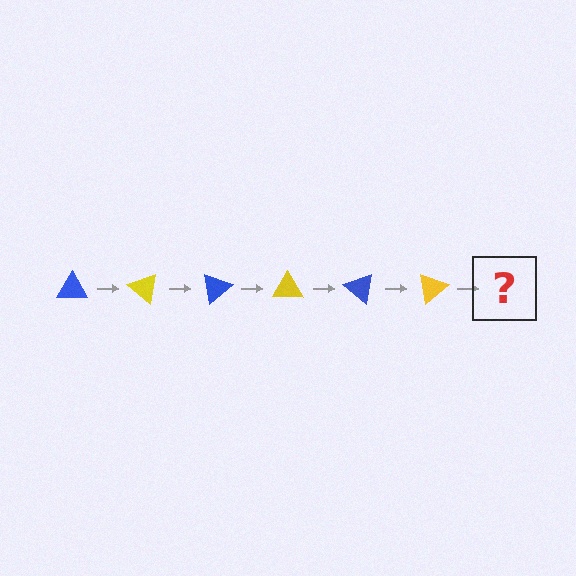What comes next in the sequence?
The next element should be a blue triangle, rotated 240 degrees from the start.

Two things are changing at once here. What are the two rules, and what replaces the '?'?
The two rules are that it rotates 40 degrees each step and the color cycles through blue and yellow. The '?' should be a blue triangle, rotated 240 degrees from the start.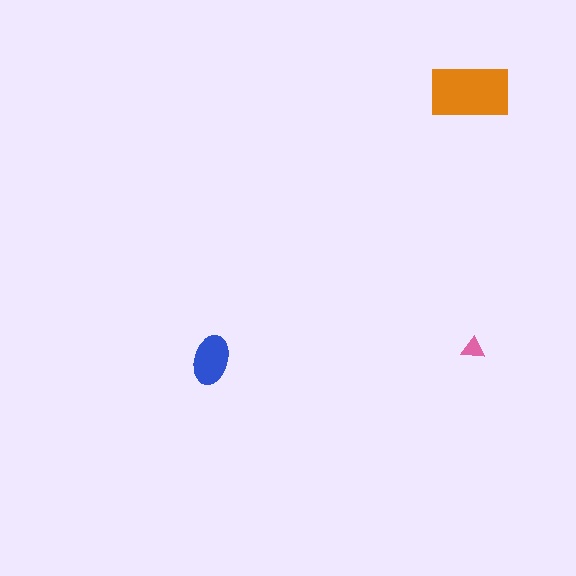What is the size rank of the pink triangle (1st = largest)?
3rd.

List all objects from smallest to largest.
The pink triangle, the blue ellipse, the orange rectangle.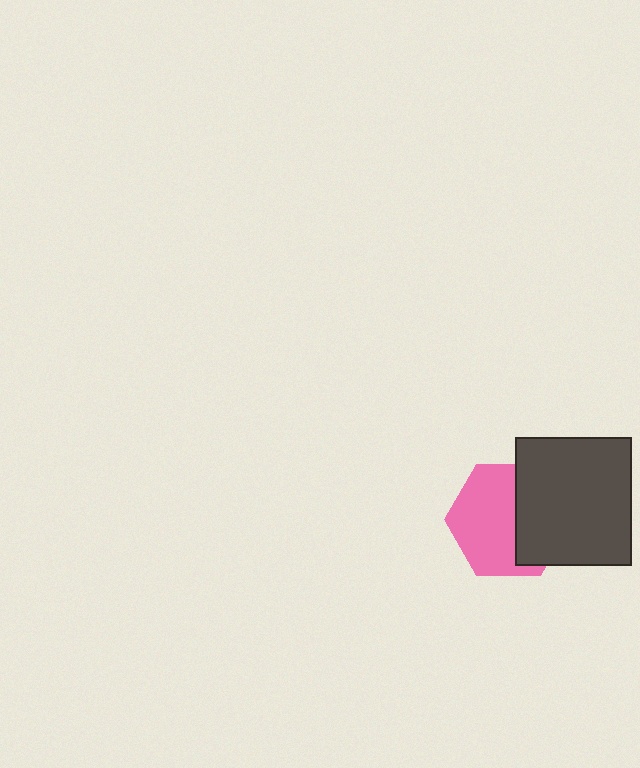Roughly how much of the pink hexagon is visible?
About half of it is visible (roughly 60%).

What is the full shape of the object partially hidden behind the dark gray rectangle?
The partially hidden object is a pink hexagon.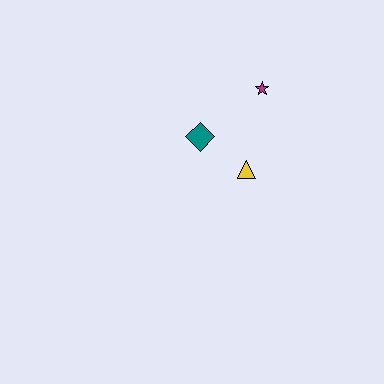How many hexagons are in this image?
There are no hexagons.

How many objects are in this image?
There are 3 objects.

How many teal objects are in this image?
There is 1 teal object.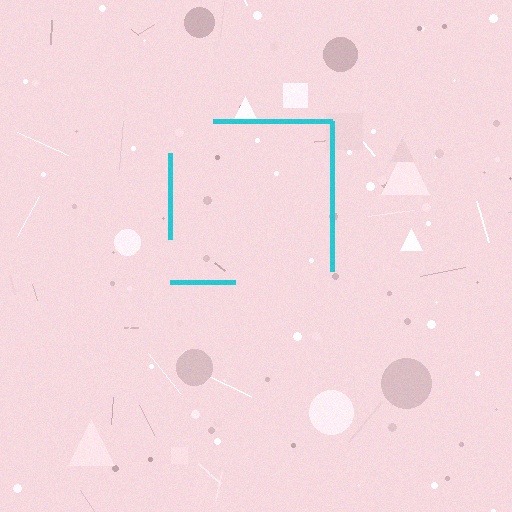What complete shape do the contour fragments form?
The contour fragments form a square.